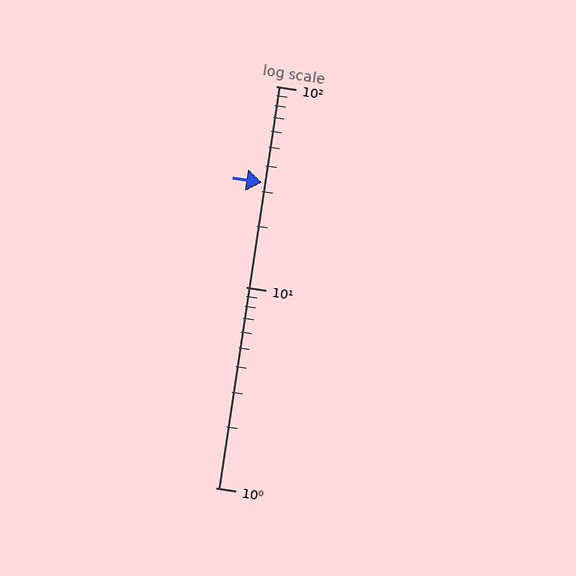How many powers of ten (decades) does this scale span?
The scale spans 2 decades, from 1 to 100.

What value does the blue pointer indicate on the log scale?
The pointer indicates approximately 33.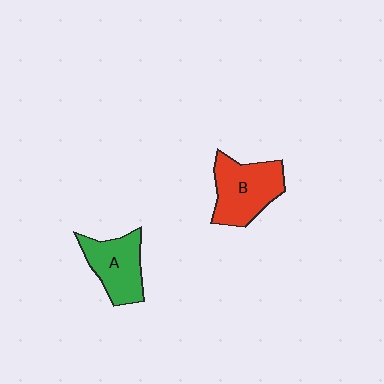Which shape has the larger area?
Shape B (red).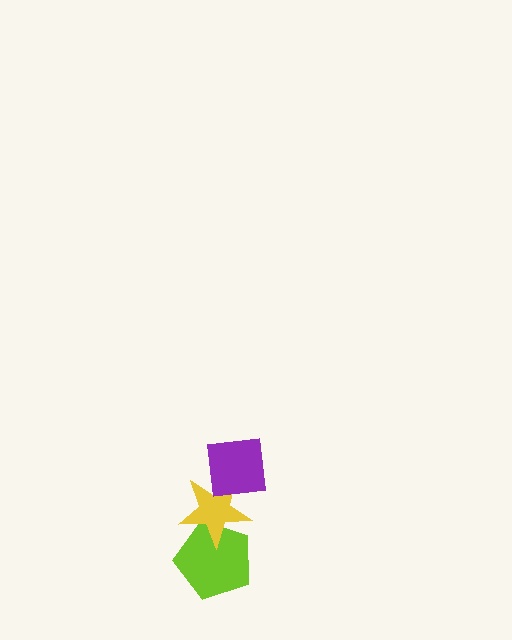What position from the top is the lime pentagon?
The lime pentagon is 3rd from the top.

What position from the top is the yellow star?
The yellow star is 2nd from the top.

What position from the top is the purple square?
The purple square is 1st from the top.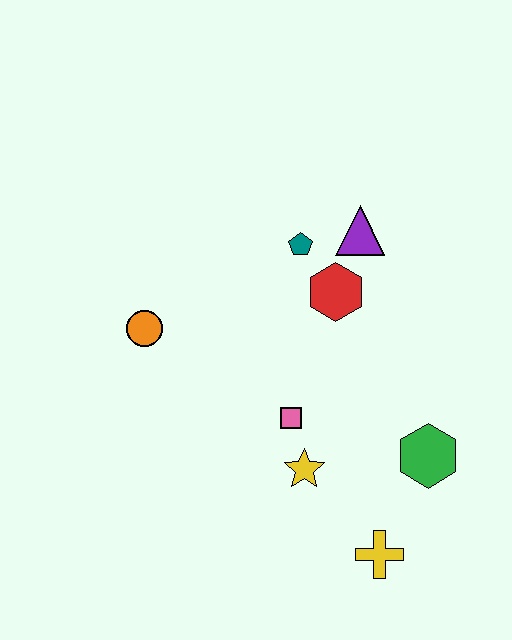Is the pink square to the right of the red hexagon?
No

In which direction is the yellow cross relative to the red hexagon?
The yellow cross is below the red hexagon.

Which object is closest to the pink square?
The yellow star is closest to the pink square.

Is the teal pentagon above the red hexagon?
Yes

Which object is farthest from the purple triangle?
The yellow cross is farthest from the purple triangle.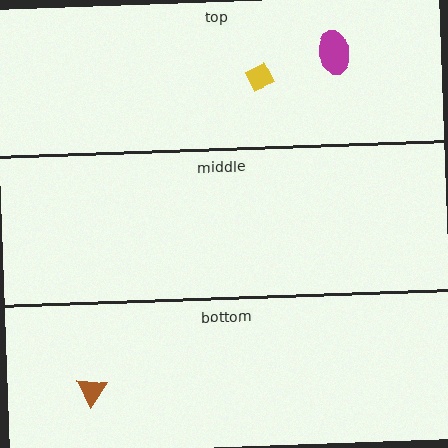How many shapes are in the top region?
2.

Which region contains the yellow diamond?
The top region.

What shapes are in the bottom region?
The brown triangle.